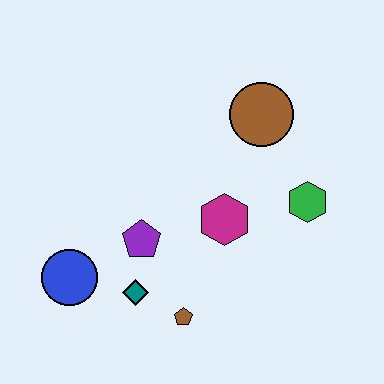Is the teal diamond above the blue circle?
No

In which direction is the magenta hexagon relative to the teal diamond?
The magenta hexagon is to the right of the teal diamond.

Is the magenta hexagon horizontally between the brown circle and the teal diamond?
Yes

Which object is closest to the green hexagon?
The magenta hexagon is closest to the green hexagon.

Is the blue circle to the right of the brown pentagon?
No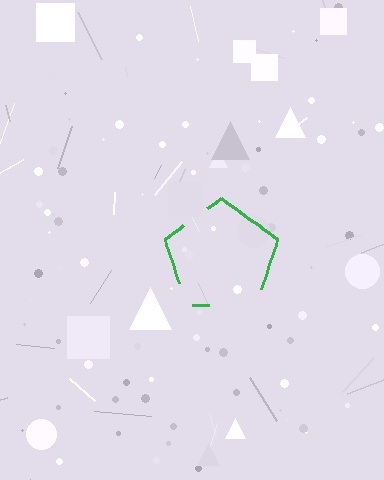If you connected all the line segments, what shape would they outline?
They would outline a pentagon.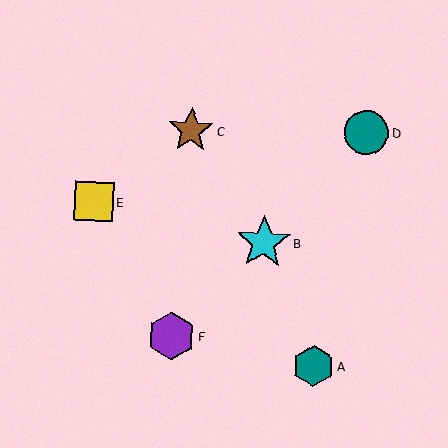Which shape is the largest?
The cyan star (labeled B) is the largest.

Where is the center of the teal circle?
The center of the teal circle is at (367, 132).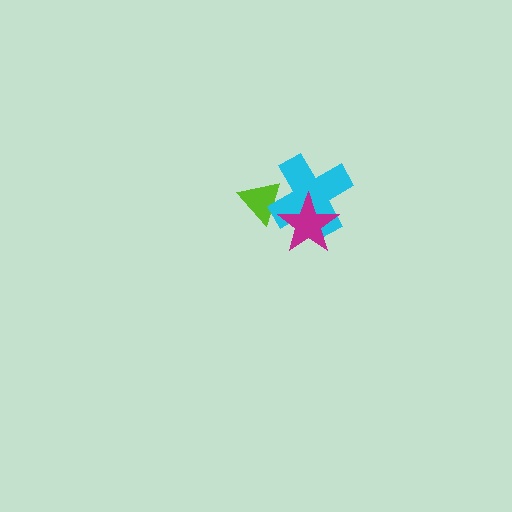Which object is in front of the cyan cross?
The magenta star is in front of the cyan cross.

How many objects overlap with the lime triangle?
1 object overlaps with the lime triangle.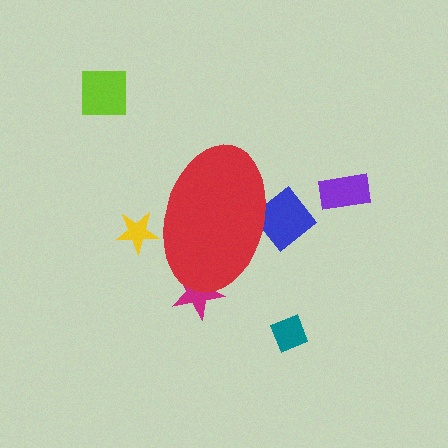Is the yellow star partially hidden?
Yes, the yellow star is partially hidden behind the red ellipse.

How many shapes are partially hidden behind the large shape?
3 shapes are partially hidden.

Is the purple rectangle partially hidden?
No, the purple rectangle is fully visible.